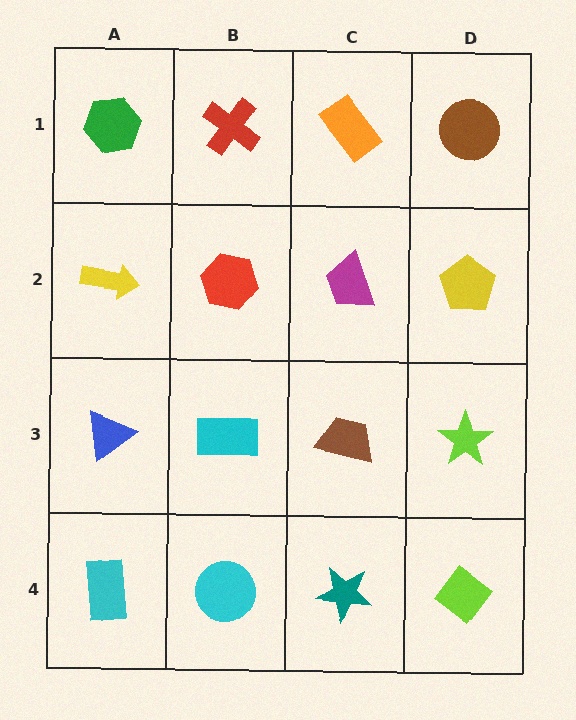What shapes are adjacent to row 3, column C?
A magenta trapezoid (row 2, column C), a teal star (row 4, column C), a cyan rectangle (row 3, column B), a lime star (row 3, column D).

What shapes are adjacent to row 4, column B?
A cyan rectangle (row 3, column B), a cyan rectangle (row 4, column A), a teal star (row 4, column C).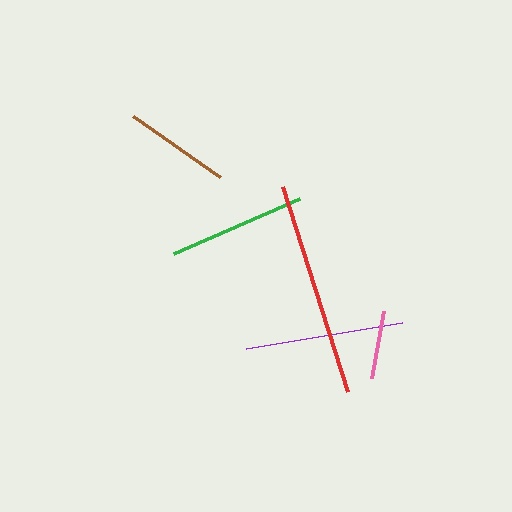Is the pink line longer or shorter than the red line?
The red line is longer than the pink line.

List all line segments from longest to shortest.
From longest to shortest: red, purple, green, brown, pink.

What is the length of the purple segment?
The purple segment is approximately 158 pixels long.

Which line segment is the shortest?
The pink line is the shortest at approximately 68 pixels.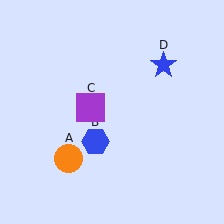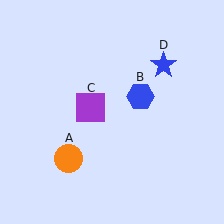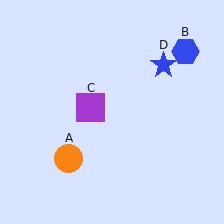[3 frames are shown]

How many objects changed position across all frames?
1 object changed position: blue hexagon (object B).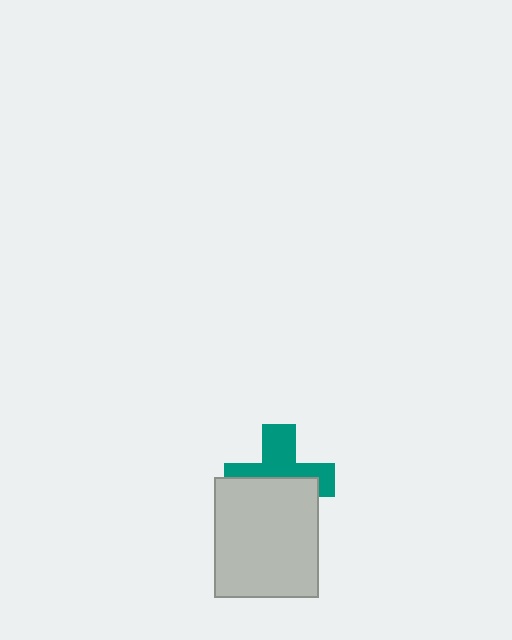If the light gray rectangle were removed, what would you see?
You would see the complete teal cross.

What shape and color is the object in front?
The object in front is a light gray rectangle.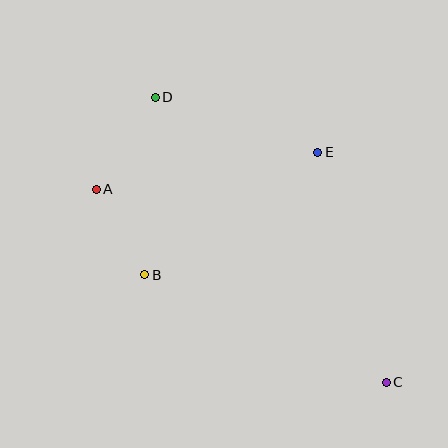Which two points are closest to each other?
Points A and B are closest to each other.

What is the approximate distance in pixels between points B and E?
The distance between B and E is approximately 212 pixels.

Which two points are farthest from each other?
Points C and D are farthest from each other.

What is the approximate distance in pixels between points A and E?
The distance between A and E is approximately 225 pixels.